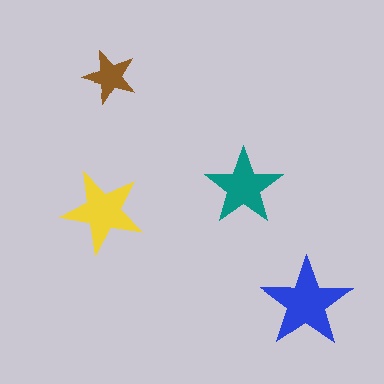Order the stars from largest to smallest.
the blue one, the yellow one, the teal one, the brown one.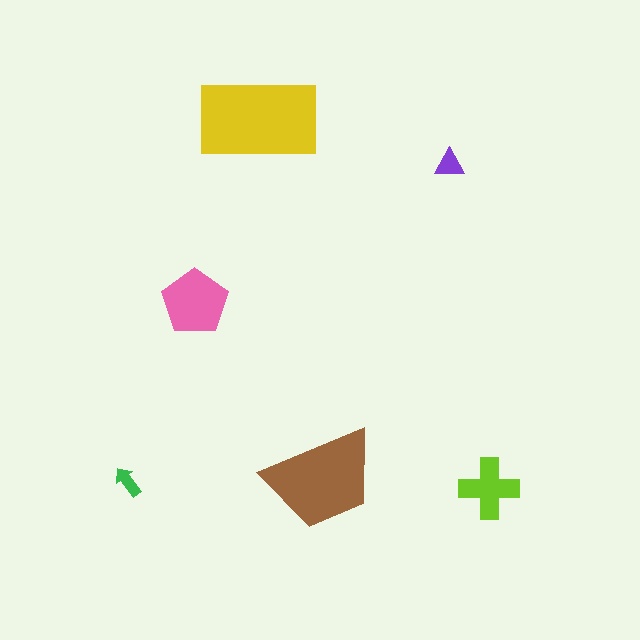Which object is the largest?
The yellow rectangle.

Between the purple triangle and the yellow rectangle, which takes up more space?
The yellow rectangle.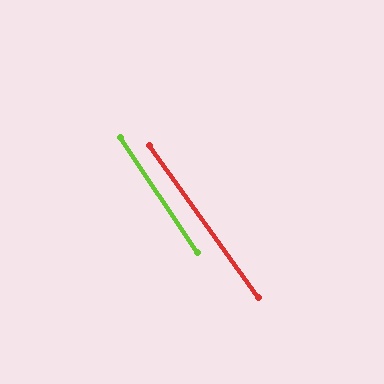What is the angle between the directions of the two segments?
Approximately 2 degrees.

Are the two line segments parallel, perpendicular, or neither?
Parallel — their directions differ by only 1.8°.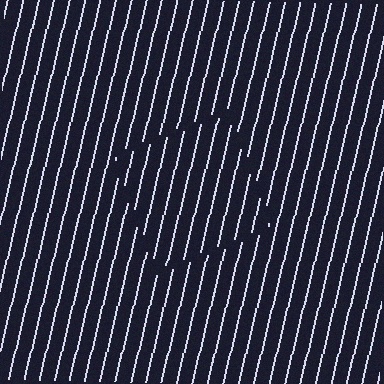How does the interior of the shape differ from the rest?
The interior of the shape contains the same grating, shifted by half a period — the contour is defined by the phase discontinuity where line-ends from the inner and outer gratings abut.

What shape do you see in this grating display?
An illusory square. The interior of the shape contains the same grating, shifted by half a period — the contour is defined by the phase discontinuity where line-ends from the inner and outer gratings abut.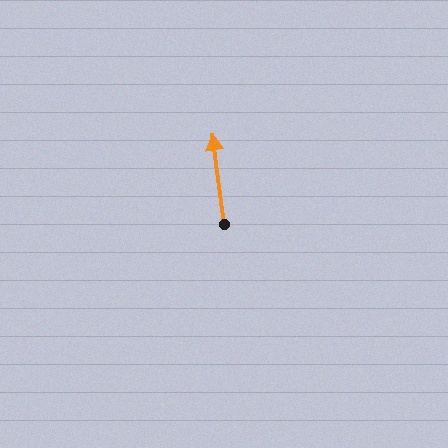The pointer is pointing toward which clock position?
Roughly 12 o'clock.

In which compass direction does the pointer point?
North.